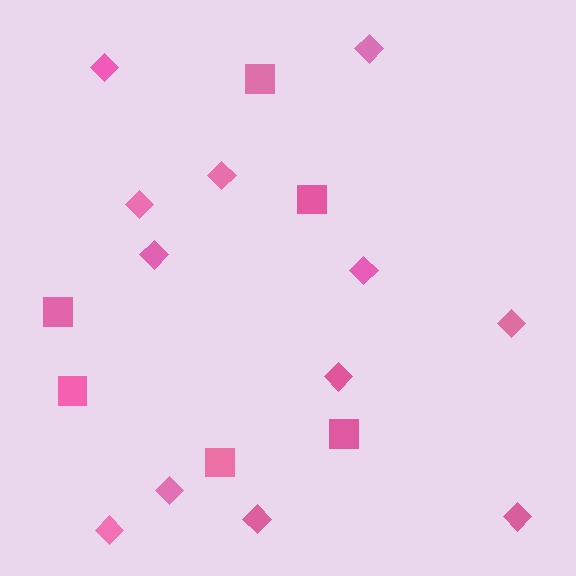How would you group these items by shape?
There are 2 groups: one group of diamonds (12) and one group of squares (6).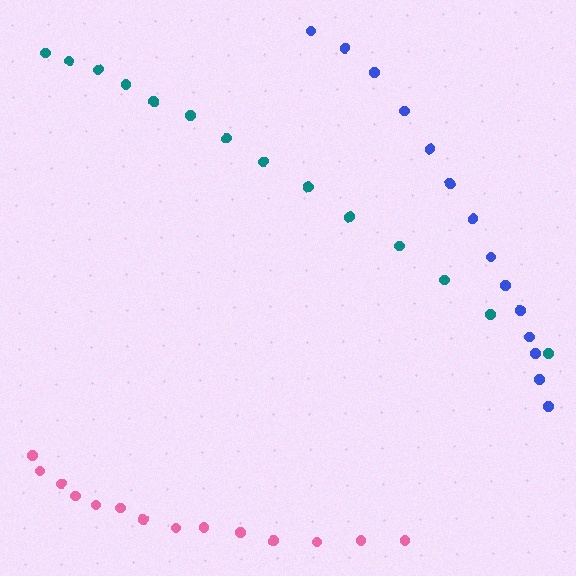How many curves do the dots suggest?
There are 3 distinct paths.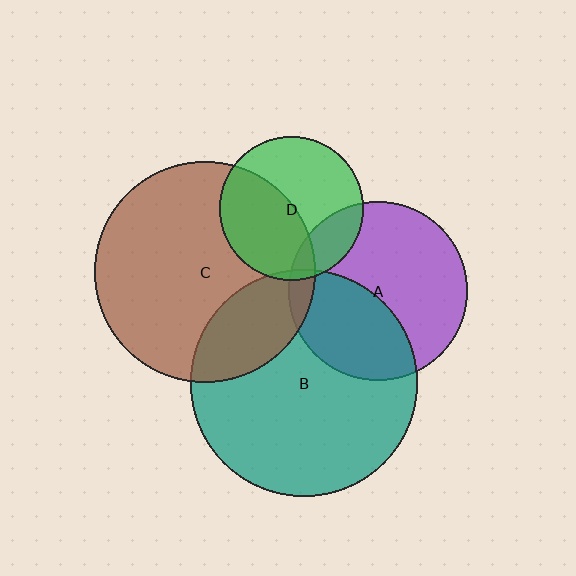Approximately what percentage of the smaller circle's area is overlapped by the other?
Approximately 5%.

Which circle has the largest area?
Circle B (teal).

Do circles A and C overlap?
Yes.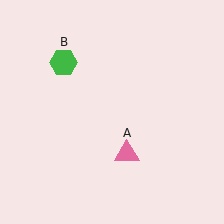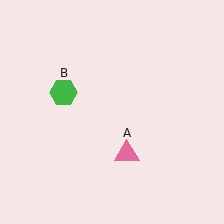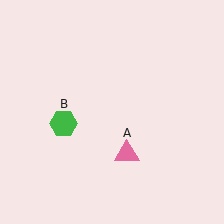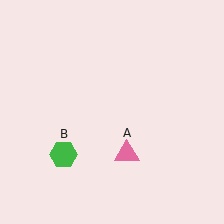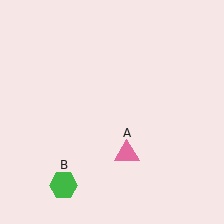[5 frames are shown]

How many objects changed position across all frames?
1 object changed position: green hexagon (object B).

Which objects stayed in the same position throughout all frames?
Pink triangle (object A) remained stationary.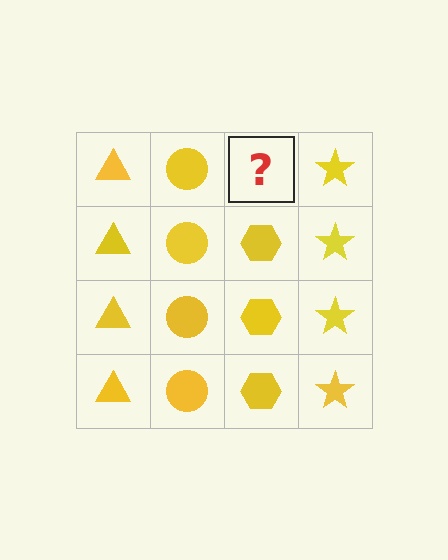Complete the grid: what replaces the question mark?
The question mark should be replaced with a yellow hexagon.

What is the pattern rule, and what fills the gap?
The rule is that each column has a consistent shape. The gap should be filled with a yellow hexagon.